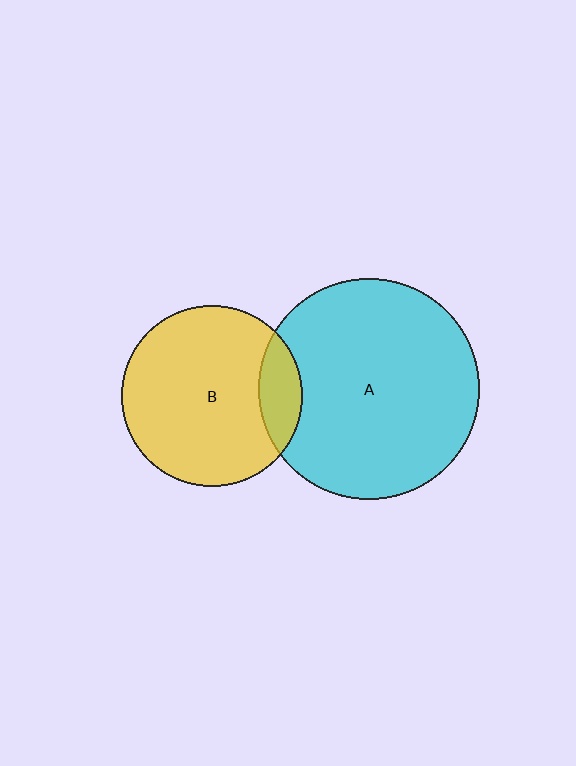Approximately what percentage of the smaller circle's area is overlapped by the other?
Approximately 15%.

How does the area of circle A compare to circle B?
Approximately 1.5 times.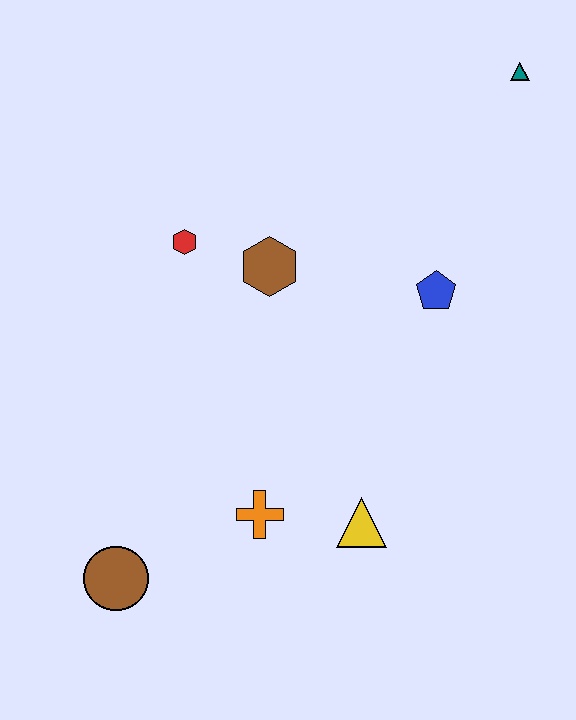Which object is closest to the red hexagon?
The brown hexagon is closest to the red hexagon.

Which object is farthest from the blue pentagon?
The brown circle is farthest from the blue pentagon.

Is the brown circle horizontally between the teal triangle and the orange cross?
No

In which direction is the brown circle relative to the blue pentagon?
The brown circle is to the left of the blue pentagon.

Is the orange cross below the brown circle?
No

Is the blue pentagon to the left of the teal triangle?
Yes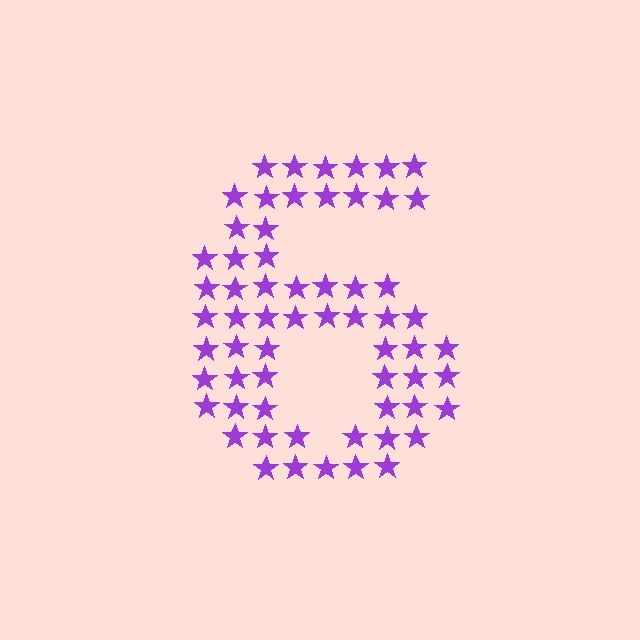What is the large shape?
The large shape is the digit 6.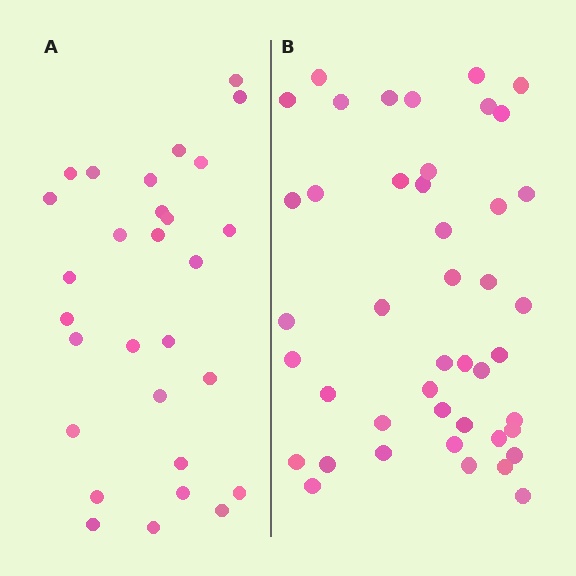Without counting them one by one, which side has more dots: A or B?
Region B (the right region) has more dots.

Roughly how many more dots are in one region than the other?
Region B has approximately 15 more dots than region A.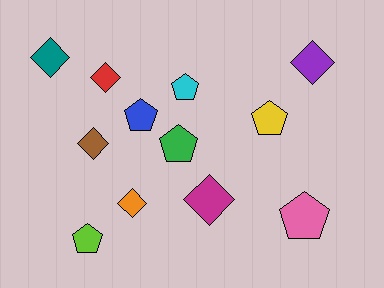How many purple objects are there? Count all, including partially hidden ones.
There is 1 purple object.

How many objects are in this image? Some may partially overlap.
There are 12 objects.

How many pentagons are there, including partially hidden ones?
There are 6 pentagons.